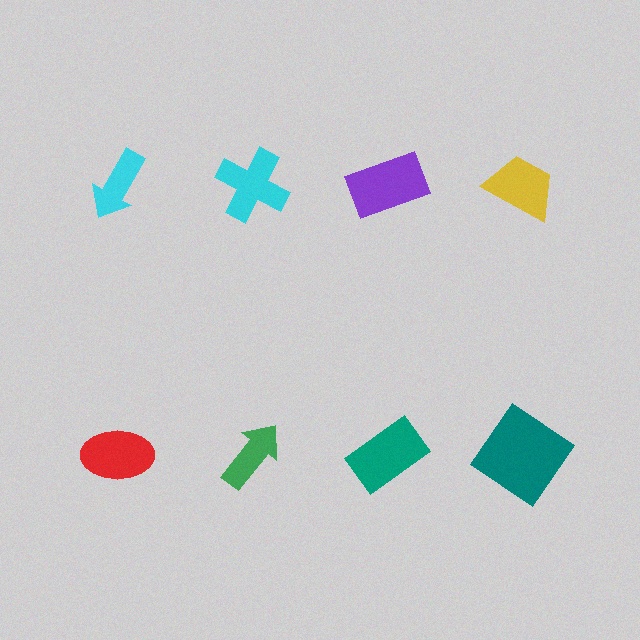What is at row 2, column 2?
A green arrow.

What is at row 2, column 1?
A red ellipse.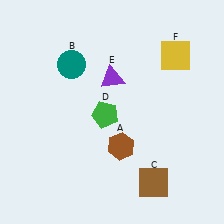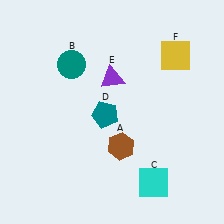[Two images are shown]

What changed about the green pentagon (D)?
In Image 1, D is green. In Image 2, it changed to teal.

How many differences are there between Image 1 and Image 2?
There are 2 differences between the two images.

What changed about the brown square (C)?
In Image 1, C is brown. In Image 2, it changed to cyan.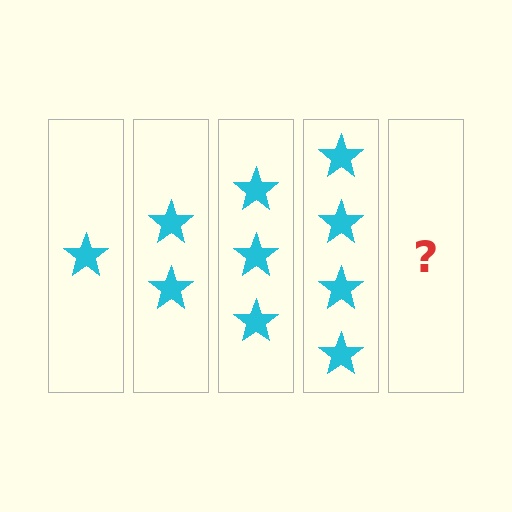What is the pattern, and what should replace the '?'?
The pattern is that each step adds one more star. The '?' should be 5 stars.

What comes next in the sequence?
The next element should be 5 stars.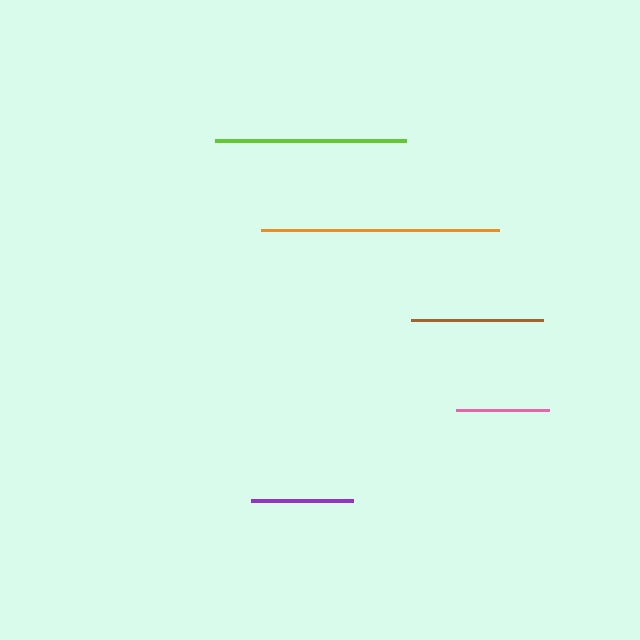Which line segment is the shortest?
The pink line is the shortest at approximately 93 pixels.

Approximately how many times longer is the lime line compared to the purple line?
The lime line is approximately 1.9 times the length of the purple line.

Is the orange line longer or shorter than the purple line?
The orange line is longer than the purple line.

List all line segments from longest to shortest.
From longest to shortest: orange, lime, brown, purple, pink.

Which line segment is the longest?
The orange line is the longest at approximately 238 pixels.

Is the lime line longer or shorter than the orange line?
The orange line is longer than the lime line.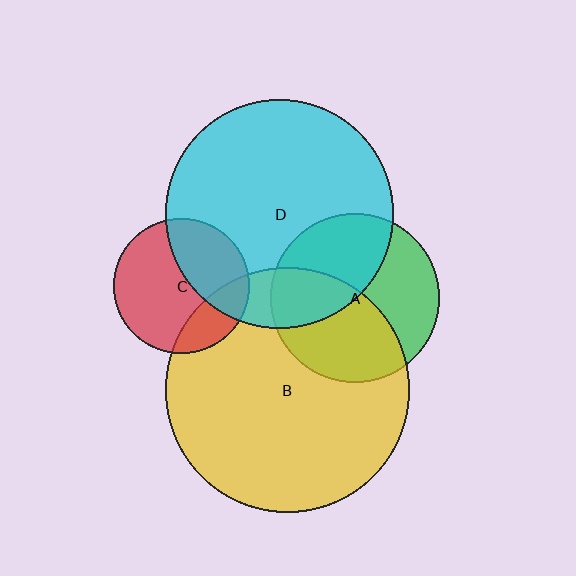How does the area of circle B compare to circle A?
Approximately 2.1 times.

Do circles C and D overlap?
Yes.